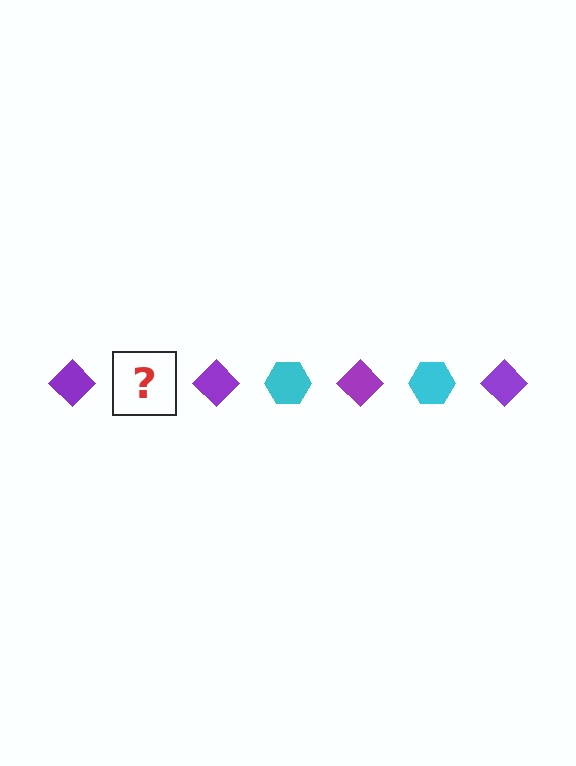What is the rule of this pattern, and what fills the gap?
The rule is that the pattern alternates between purple diamond and cyan hexagon. The gap should be filled with a cyan hexagon.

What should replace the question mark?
The question mark should be replaced with a cyan hexagon.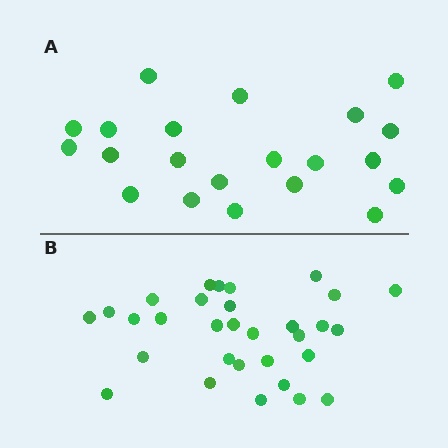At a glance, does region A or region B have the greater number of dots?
Region B (the bottom region) has more dots.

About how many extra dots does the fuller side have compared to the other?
Region B has roughly 10 or so more dots than region A.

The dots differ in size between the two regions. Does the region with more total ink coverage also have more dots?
No. Region A has more total ink coverage because its dots are larger, but region B actually contains more individual dots. Total area can be misleading — the number of items is what matters here.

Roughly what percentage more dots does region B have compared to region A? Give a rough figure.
About 50% more.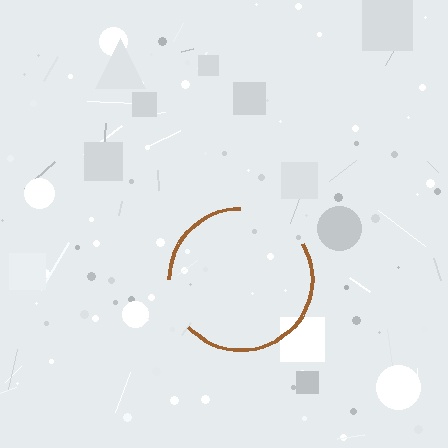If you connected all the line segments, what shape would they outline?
They would outline a circle.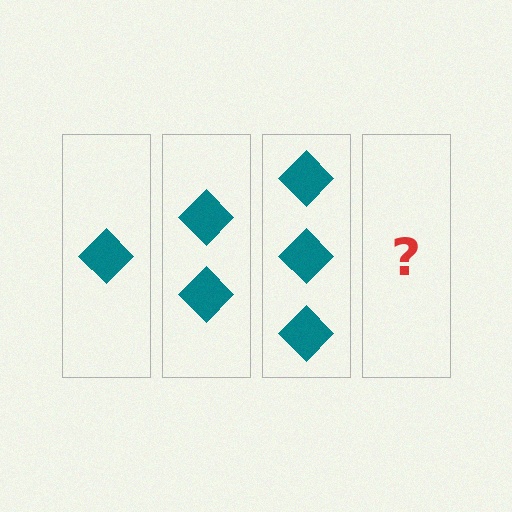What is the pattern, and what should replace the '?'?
The pattern is that each step adds one more diamond. The '?' should be 4 diamonds.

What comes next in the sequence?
The next element should be 4 diamonds.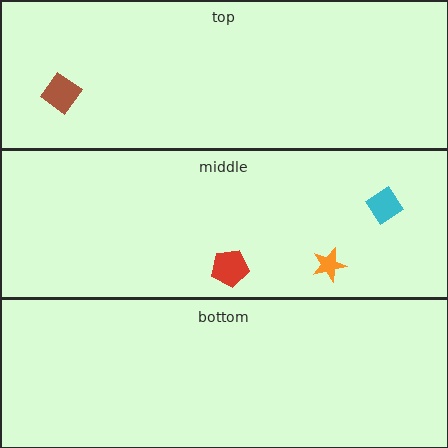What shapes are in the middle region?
The cyan diamond, the red pentagon, the orange star.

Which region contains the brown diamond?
The top region.